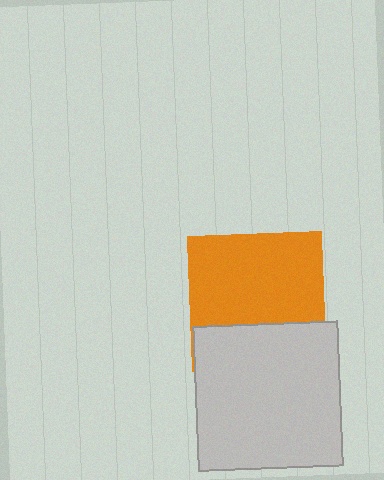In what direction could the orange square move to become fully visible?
The orange square could move up. That would shift it out from behind the light gray square entirely.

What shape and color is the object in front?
The object in front is a light gray square.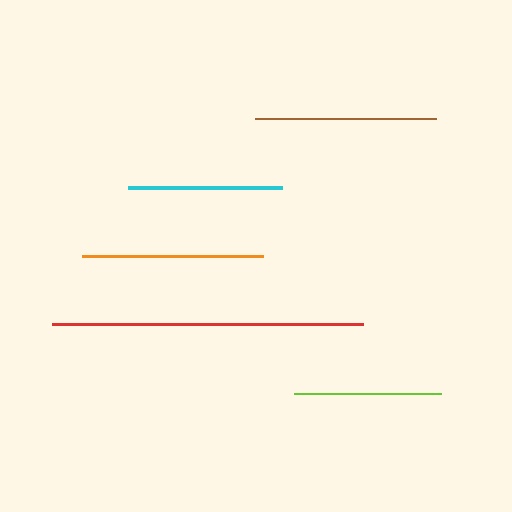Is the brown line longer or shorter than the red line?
The red line is longer than the brown line.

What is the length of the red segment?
The red segment is approximately 311 pixels long.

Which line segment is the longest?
The red line is the longest at approximately 311 pixels.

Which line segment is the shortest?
The lime line is the shortest at approximately 146 pixels.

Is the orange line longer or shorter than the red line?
The red line is longer than the orange line.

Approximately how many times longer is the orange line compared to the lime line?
The orange line is approximately 1.2 times the length of the lime line.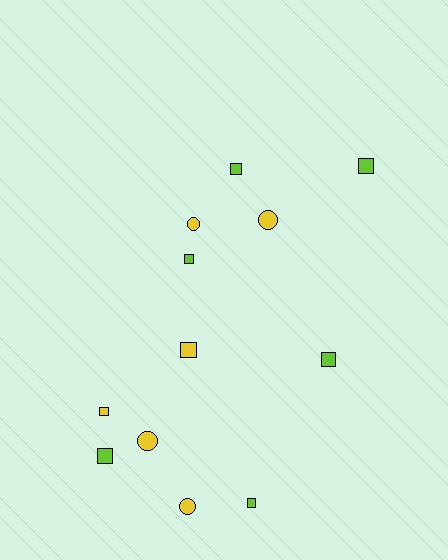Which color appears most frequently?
Lime, with 6 objects.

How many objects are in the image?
There are 12 objects.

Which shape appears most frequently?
Square, with 8 objects.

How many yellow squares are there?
There are 2 yellow squares.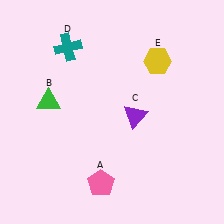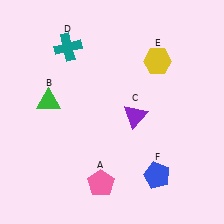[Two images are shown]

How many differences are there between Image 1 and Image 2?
There is 1 difference between the two images.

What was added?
A blue pentagon (F) was added in Image 2.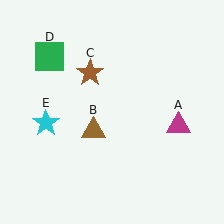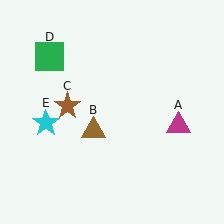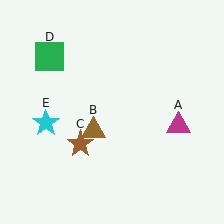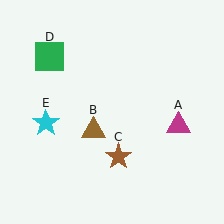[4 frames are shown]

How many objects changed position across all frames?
1 object changed position: brown star (object C).